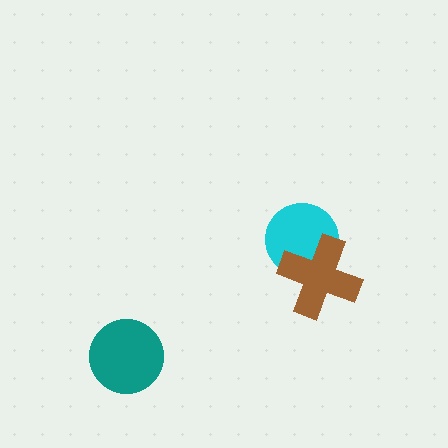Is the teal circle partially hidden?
No, no other shape covers it.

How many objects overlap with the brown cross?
1 object overlaps with the brown cross.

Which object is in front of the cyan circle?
The brown cross is in front of the cyan circle.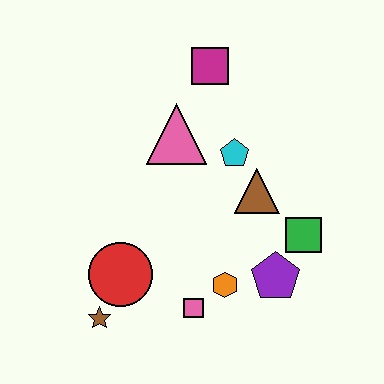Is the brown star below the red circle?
Yes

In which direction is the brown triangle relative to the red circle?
The brown triangle is to the right of the red circle.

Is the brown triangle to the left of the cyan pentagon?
No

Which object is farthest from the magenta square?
The brown star is farthest from the magenta square.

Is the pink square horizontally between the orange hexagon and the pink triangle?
Yes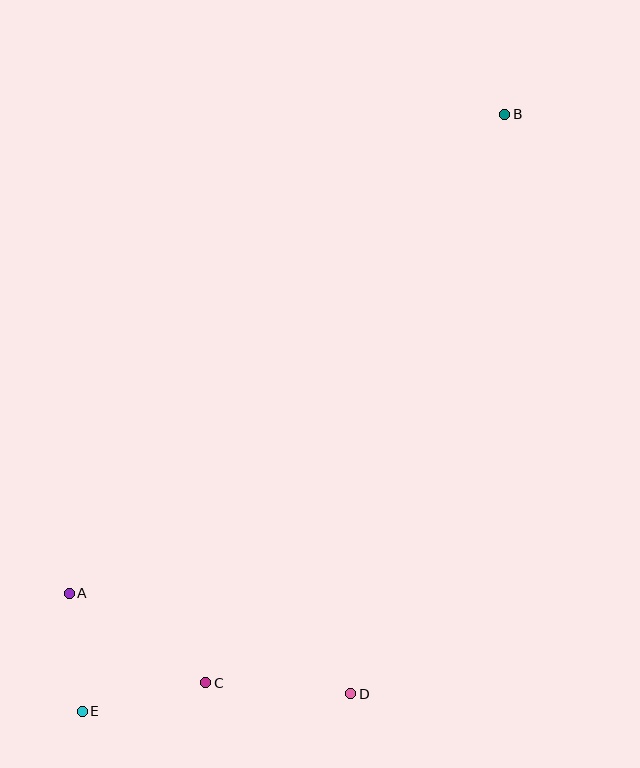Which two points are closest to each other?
Points A and E are closest to each other.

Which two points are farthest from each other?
Points B and E are farthest from each other.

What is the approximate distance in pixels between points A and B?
The distance between A and B is approximately 647 pixels.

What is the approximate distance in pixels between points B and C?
The distance between B and C is approximately 642 pixels.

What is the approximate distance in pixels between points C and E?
The distance between C and E is approximately 127 pixels.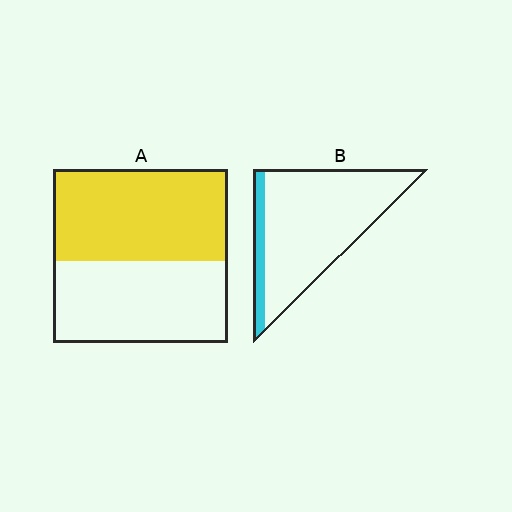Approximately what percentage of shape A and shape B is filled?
A is approximately 55% and B is approximately 15%.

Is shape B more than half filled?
No.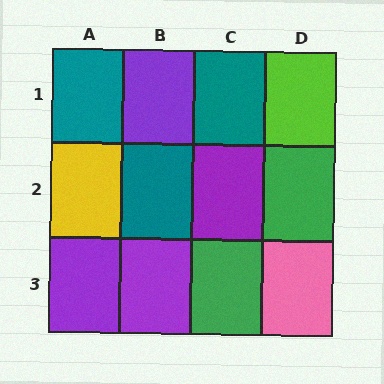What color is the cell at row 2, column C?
Purple.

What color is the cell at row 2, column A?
Yellow.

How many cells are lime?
1 cell is lime.